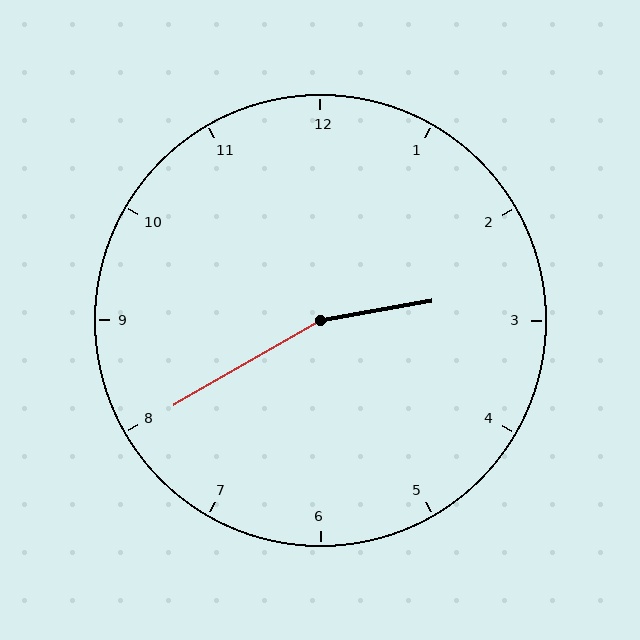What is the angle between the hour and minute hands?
Approximately 160 degrees.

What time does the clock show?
2:40.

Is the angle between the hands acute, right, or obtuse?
It is obtuse.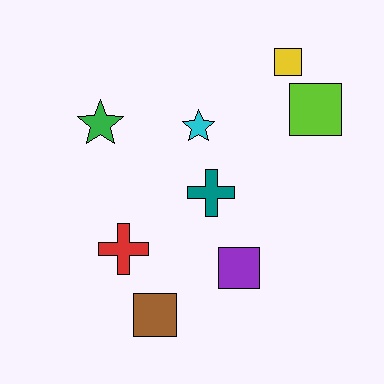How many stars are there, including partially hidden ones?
There are 2 stars.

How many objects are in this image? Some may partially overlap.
There are 8 objects.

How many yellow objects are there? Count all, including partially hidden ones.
There is 1 yellow object.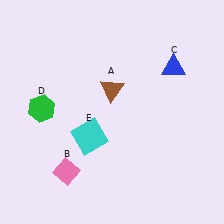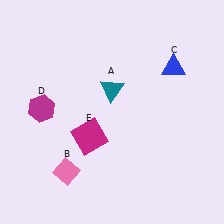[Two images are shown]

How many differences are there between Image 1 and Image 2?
There are 3 differences between the two images.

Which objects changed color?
A changed from brown to teal. D changed from green to magenta. E changed from cyan to magenta.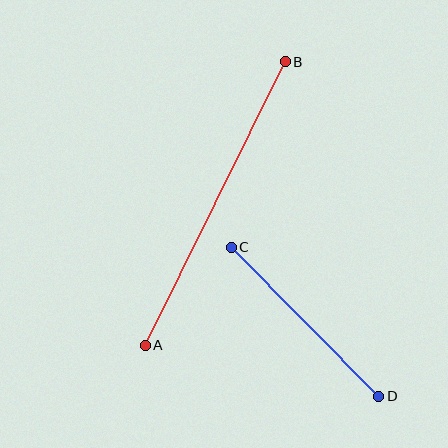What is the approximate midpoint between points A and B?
The midpoint is at approximately (215, 204) pixels.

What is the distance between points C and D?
The distance is approximately 210 pixels.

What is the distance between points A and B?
The distance is approximately 316 pixels.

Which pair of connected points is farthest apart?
Points A and B are farthest apart.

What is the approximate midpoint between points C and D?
The midpoint is at approximately (305, 322) pixels.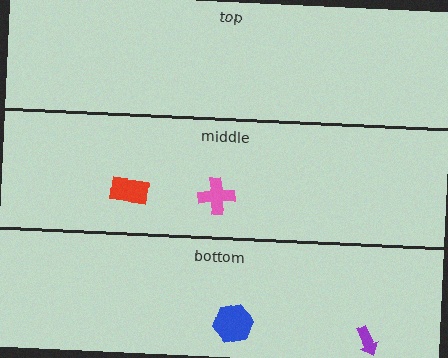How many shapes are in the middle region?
2.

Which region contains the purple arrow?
The bottom region.